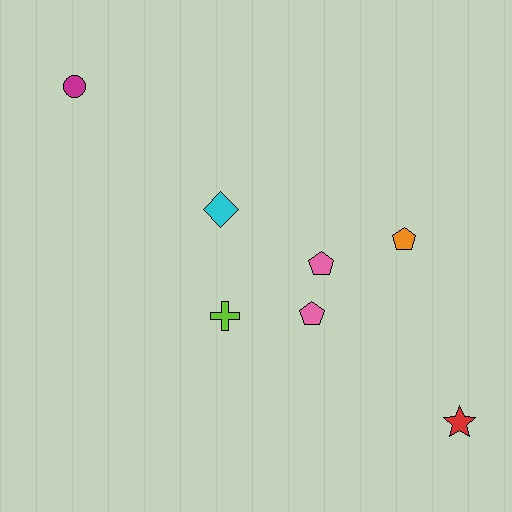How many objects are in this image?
There are 7 objects.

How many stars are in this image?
There is 1 star.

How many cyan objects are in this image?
There is 1 cyan object.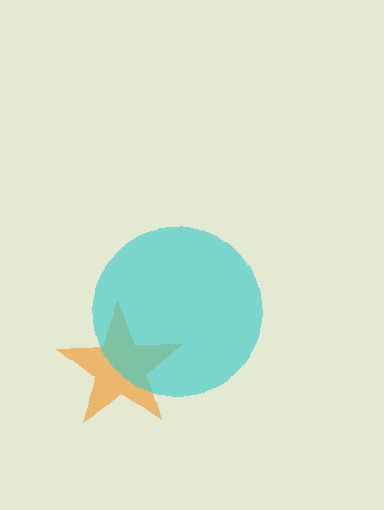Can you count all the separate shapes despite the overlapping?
Yes, there are 2 separate shapes.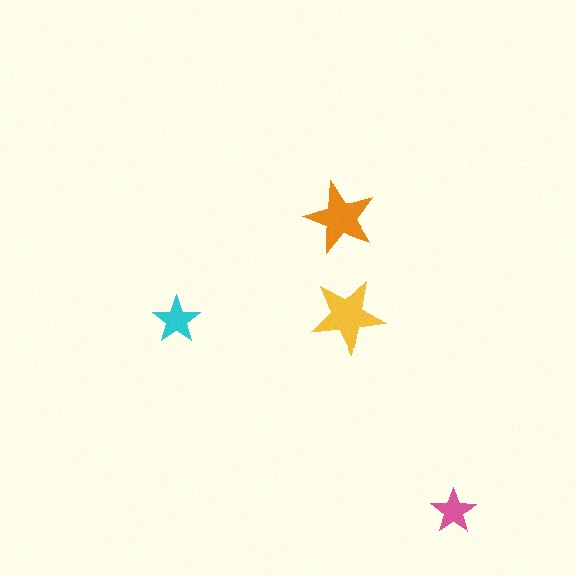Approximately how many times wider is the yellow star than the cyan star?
About 1.5 times wider.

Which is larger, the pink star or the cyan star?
The cyan one.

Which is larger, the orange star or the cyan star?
The orange one.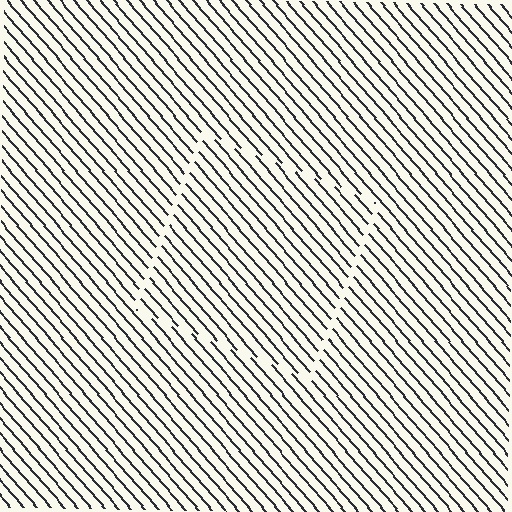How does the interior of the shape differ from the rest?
The interior of the shape contains the same grating, shifted by half a period — the contour is defined by the phase discontinuity where line-ends from the inner and outer gratings abut.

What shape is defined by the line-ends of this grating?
An illusory square. The interior of the shape contains the same grating, shifted by half a period — the contour is defined by the phase discontinuity where line-ends from the inner and outer gratings abut.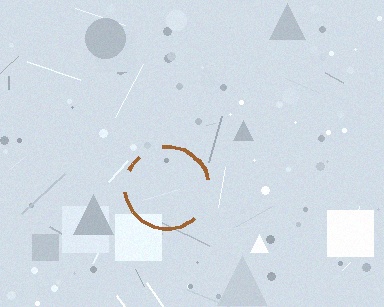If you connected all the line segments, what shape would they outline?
They would outline a circle.